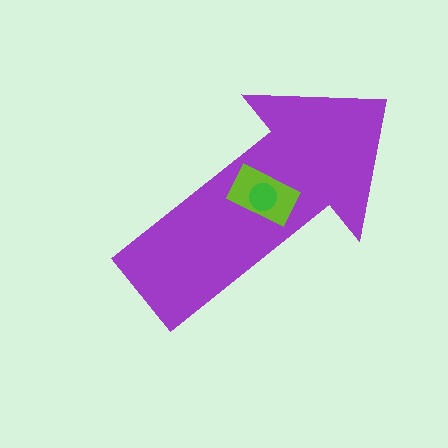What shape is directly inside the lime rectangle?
The green circle.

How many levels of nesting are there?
3.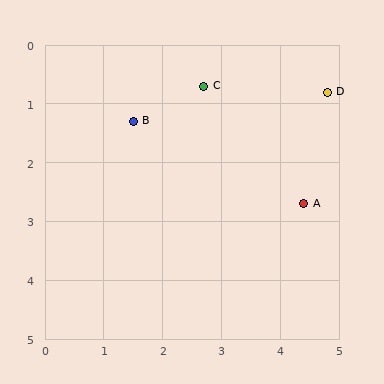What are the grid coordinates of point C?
Point C is at approximately (2.7, 0.7).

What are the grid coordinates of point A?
Point A is at approximately (4.4, 2.7).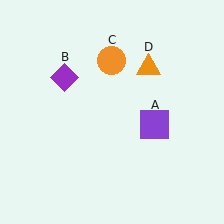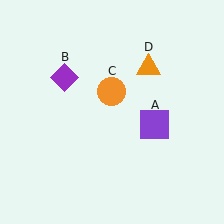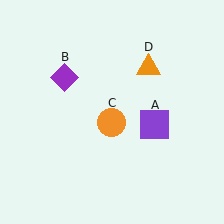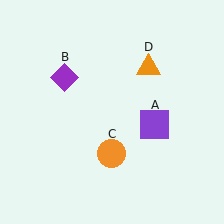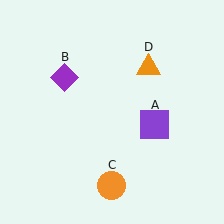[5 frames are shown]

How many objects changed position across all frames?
1 object changed position: orange circle (object C).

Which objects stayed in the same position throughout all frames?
Purple square (object A) and purple diamond (object B) and orange triangle (object D) remained stationary.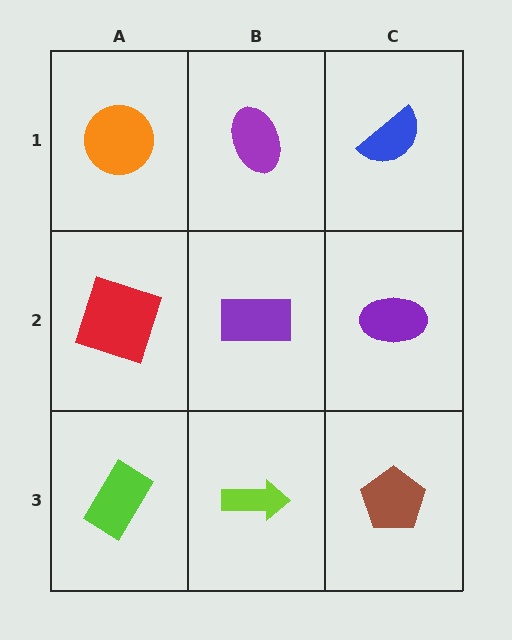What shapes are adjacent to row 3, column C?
A purple ellipse (row 2, column C), a lime arrow (row 3, column B).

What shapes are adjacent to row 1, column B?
A purple rectangle (row 2, column B), an orange circle (row 1, column A), a blue semicircle (row 1, column C).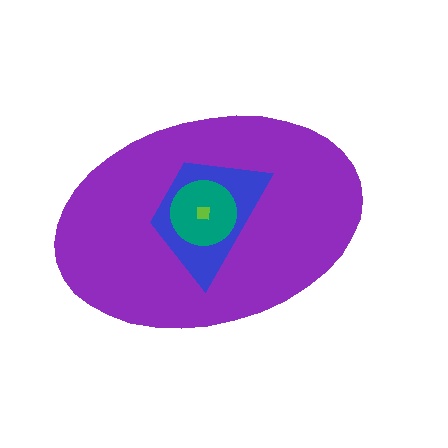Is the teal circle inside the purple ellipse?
Yes.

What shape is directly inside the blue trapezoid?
The teal circle.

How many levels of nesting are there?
4.